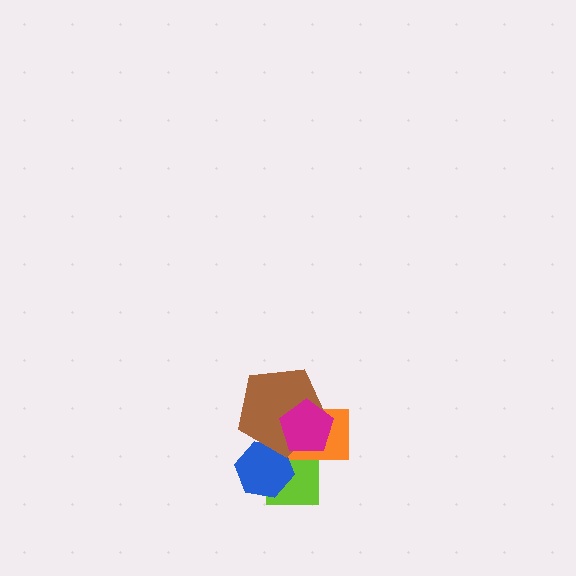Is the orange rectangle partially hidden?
Yes, it is partially covered by another shape.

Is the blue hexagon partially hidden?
Yes, it is partially covered by another shape.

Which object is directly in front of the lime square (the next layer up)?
The orange rectangle is directly in front of the lime square.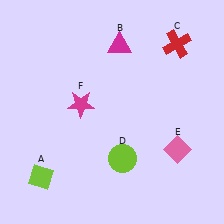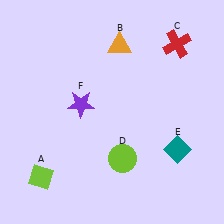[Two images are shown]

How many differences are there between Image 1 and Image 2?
There are 3 differences between the two images.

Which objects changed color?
B changed from magenta to orange. E changed from pink to teal. F changed from magenta to purple.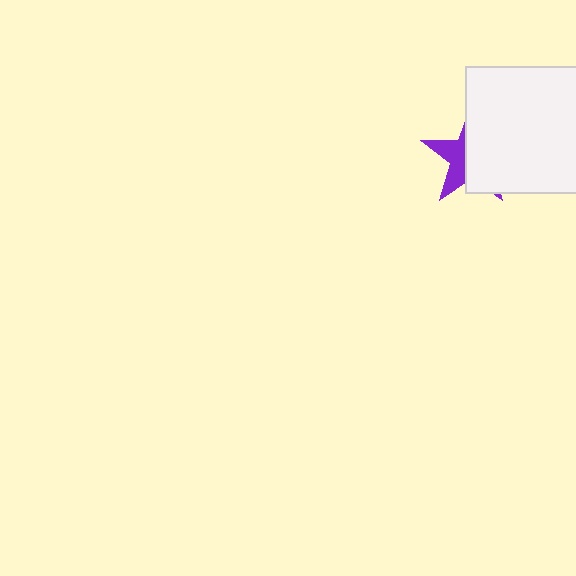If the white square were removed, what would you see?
You would see the complete purple star.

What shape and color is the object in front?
The object in front is a white square.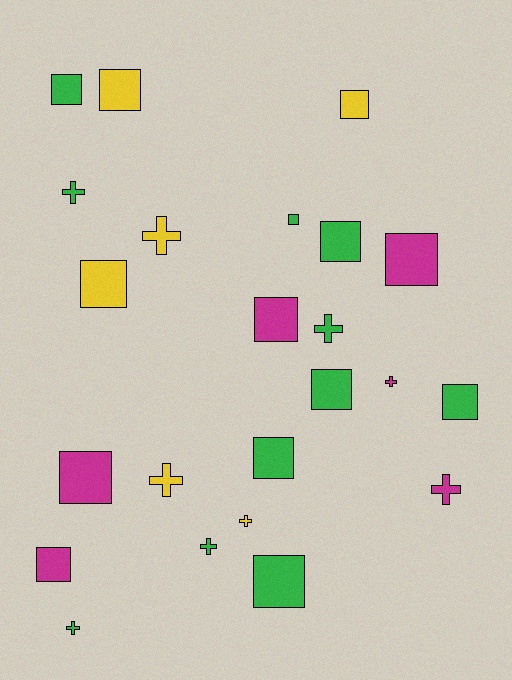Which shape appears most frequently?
Square, with 14 objects.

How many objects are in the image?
There are 23 objects.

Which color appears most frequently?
Green, with 11 objects.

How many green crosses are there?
There are 4 green crosses.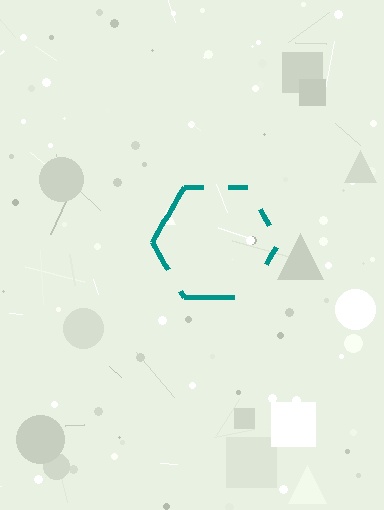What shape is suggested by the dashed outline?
The dashed outline suggests a hexagon.